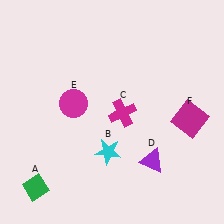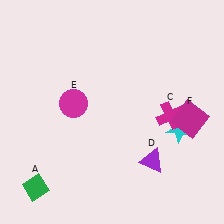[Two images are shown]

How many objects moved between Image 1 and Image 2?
2 objects moved between the two images.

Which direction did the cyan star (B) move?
The cyan star (B) moved right.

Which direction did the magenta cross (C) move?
The magenta cross (C) moved right.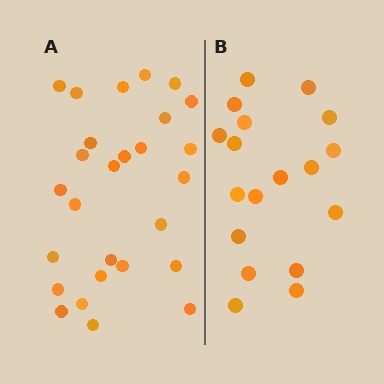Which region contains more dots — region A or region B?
Region A (the left region) has more dots.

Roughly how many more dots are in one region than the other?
Region A has roughly 8 or so more dots than region B.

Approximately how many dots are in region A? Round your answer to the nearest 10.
About 30 dots. (The exact count is 27, which rounds to 30.)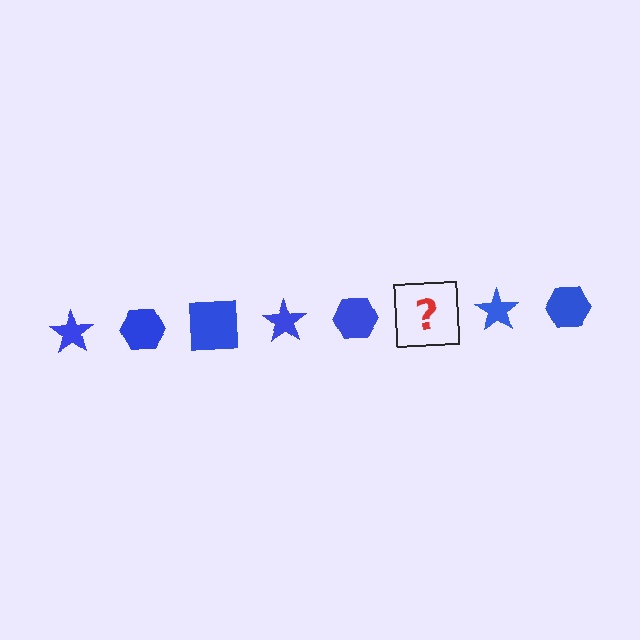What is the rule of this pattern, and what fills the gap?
The rule is that the pattern cycles through star, hexagon, square shapes in blue. The gap should be filled with a blue square.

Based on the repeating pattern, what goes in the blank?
The blank should be a blue square.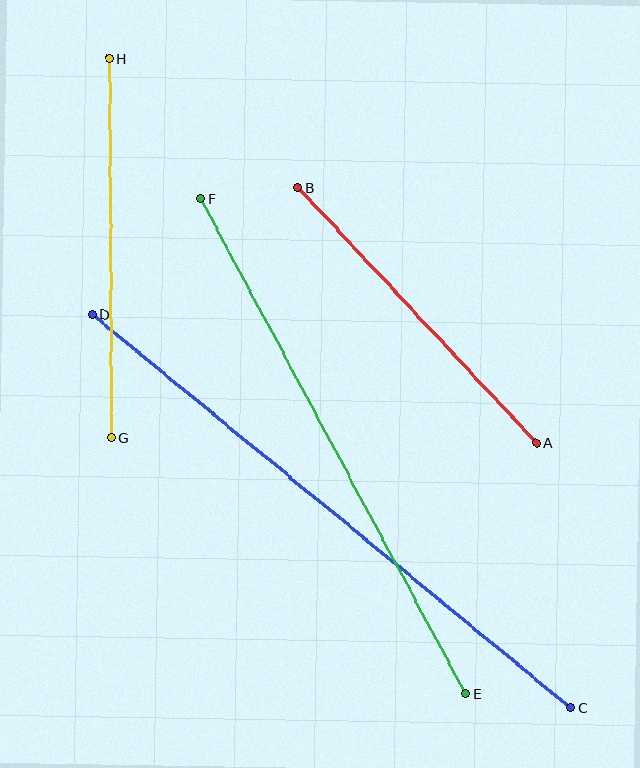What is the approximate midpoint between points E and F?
The midpoint is at approximately (333, 446) pixels.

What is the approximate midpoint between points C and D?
The midpoint is at approximately (332, 511) pixels.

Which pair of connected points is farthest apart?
Points C and D are farthest apart.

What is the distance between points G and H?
The distance is approximately 379 pixels.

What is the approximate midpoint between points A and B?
The midpoint is at approximately (417, 315) pixels.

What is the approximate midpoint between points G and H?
The midpoint is at approximately (111, 248) pixels.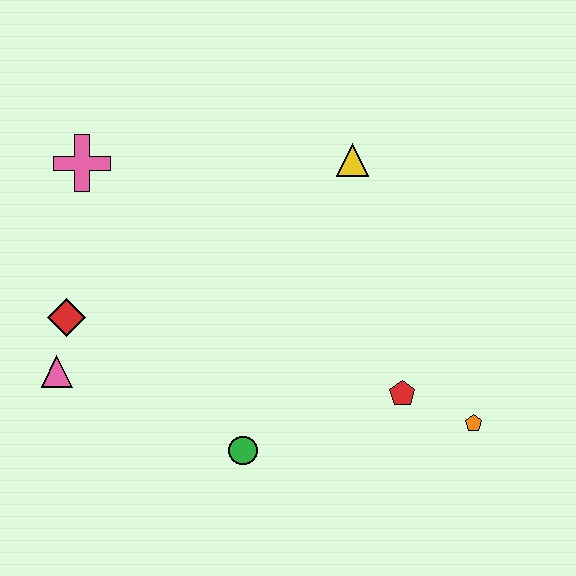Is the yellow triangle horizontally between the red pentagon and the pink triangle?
Yes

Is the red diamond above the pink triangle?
Yes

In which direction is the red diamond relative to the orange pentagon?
The red diamond is to the left of the orange pentagon.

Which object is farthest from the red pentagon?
The pink cross is farthest from the red pentagon.